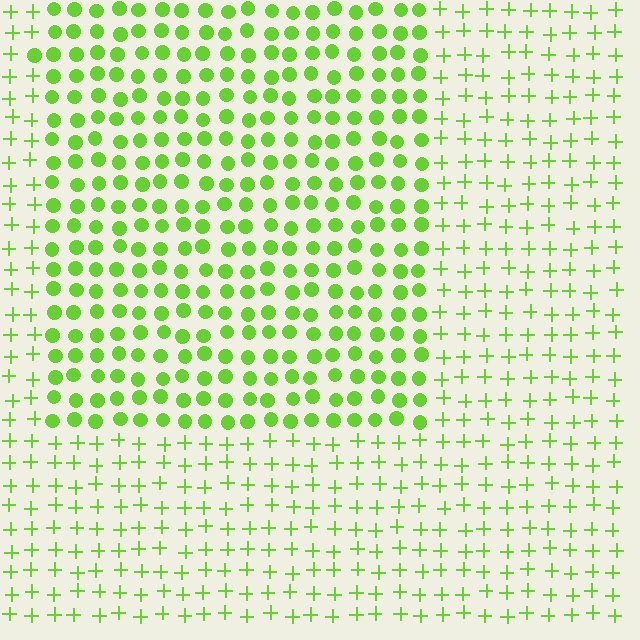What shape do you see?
I see a rectangle.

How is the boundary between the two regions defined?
The boundary is defined by a change in element shape: circles inside vs. plus signs outside. All elements share the same color and spacing.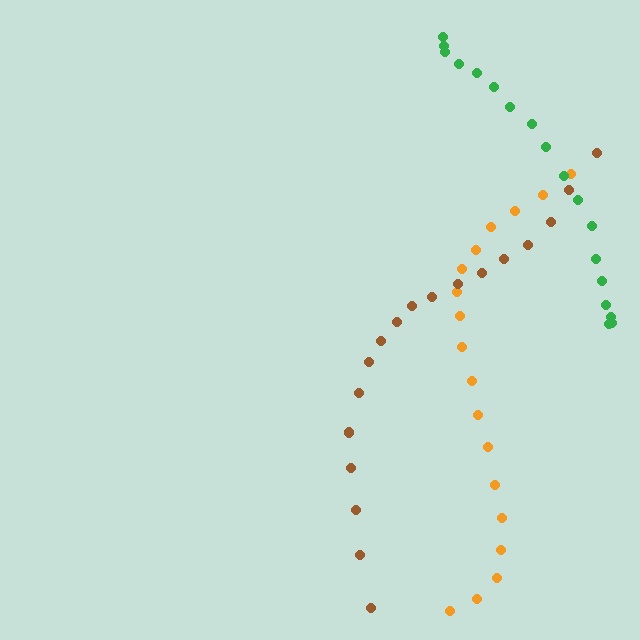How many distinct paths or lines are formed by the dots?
There are 3 distinct paths.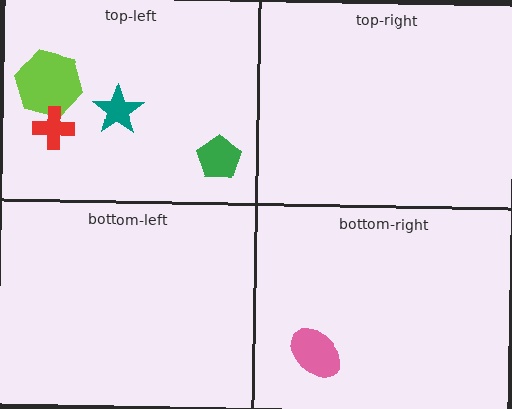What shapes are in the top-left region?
The green pentagon, the lime hexagon, the red cross, the teal star.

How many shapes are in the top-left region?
4.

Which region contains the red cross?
The top-left region.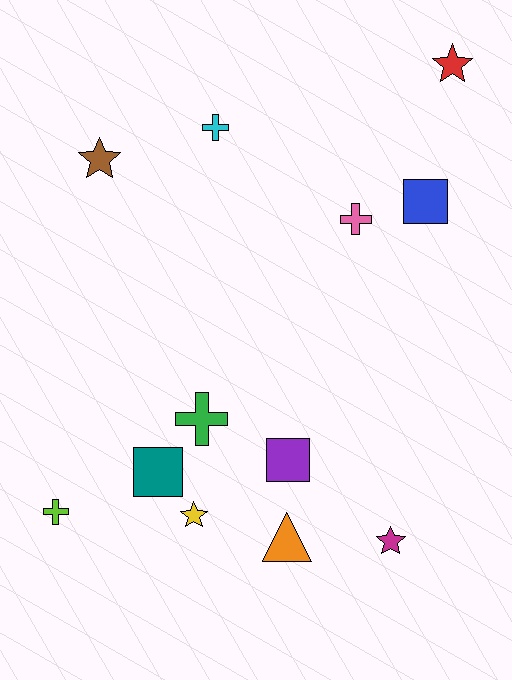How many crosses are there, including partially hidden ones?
There are 4 crosses.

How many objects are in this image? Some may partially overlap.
There are 12 objects.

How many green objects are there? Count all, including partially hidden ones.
There is 1 green object.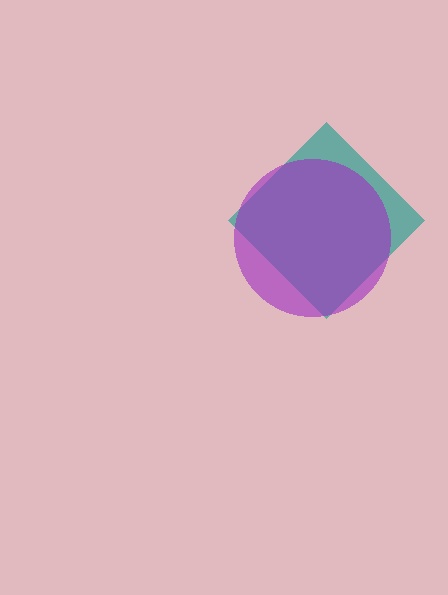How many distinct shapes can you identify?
There are 2 distinct shapes: a teal diamond, a purple circle.